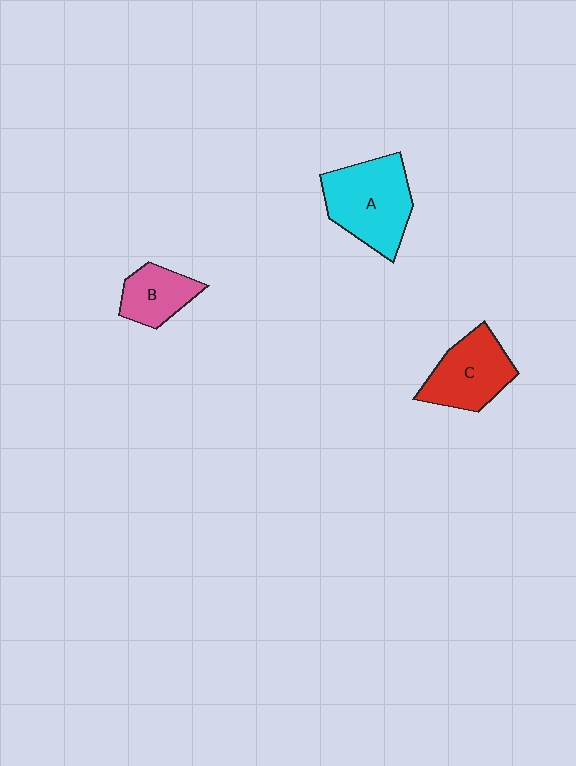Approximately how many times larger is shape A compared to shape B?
Approximately 1.9 times.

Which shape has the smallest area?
Shape B (pink).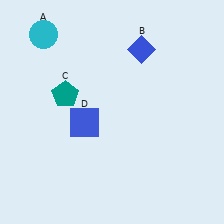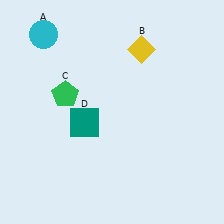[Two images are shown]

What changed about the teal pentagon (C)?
In Image 1, C is teal. In Image 2, it changed to green.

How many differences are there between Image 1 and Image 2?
There are 3 differences between the two images.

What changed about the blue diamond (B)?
In Image 1, B is blue. In Image 2, it changed to yellow.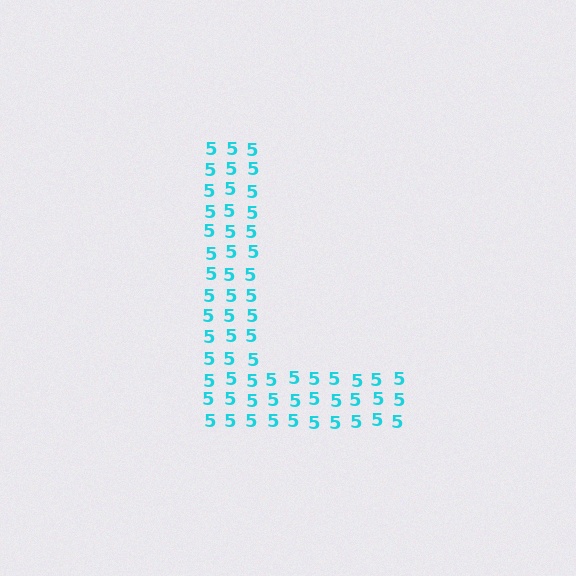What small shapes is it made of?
It is made of small digit 5's.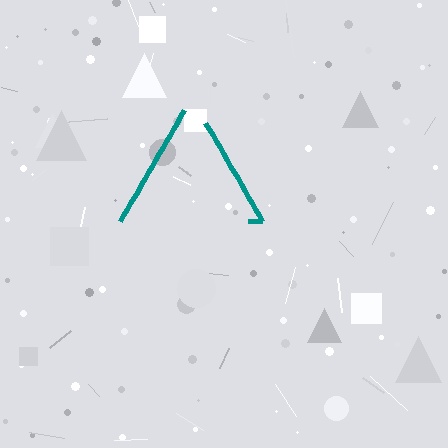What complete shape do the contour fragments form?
The contour fragments form a triangle.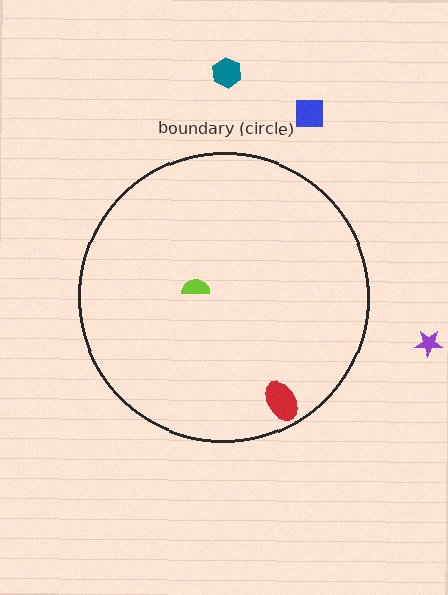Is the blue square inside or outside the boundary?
Outside.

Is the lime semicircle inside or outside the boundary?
Inside.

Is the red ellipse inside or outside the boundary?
Inside.